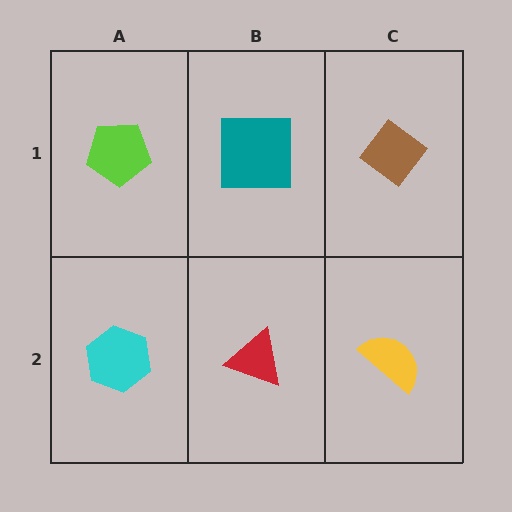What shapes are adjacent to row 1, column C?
A yellow semicircle (row 2, column C), a teal square (row 1, column B).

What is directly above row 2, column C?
A brown diamond.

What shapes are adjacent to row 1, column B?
A red triangle (row 2, column B), a lime pentagon (row 1, column A), a brown diamond (row 1, column C).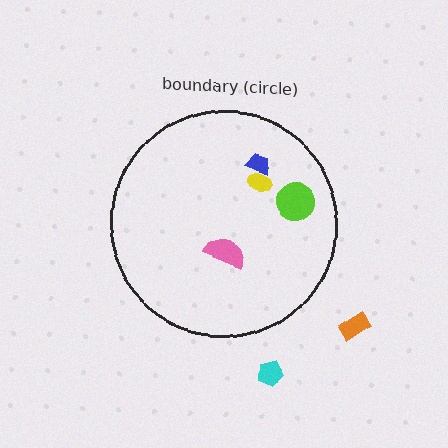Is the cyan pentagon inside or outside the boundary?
Outside.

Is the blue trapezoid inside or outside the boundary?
Inside.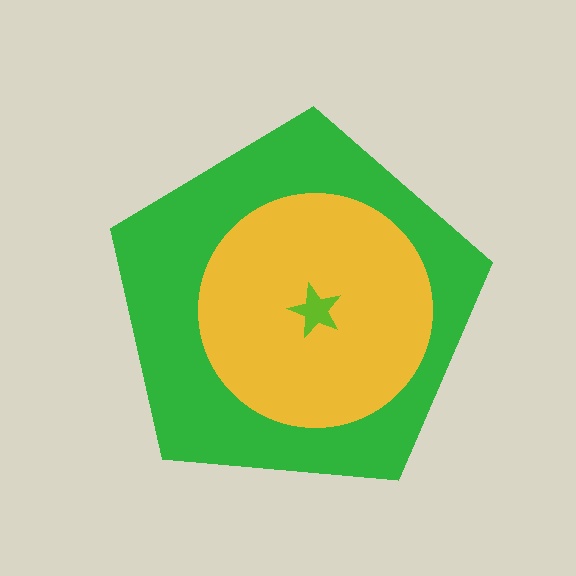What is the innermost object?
The lime star.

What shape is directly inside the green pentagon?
The yellow circle.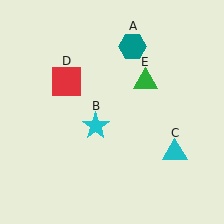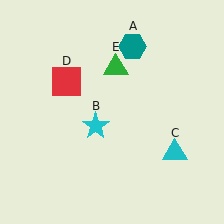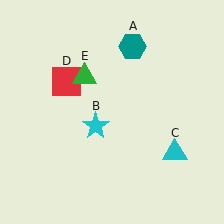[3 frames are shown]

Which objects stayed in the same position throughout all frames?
Teal hexagon (object A) and cyan star (object B) and cyan triangle (object C) and red square (object D) remained stationary.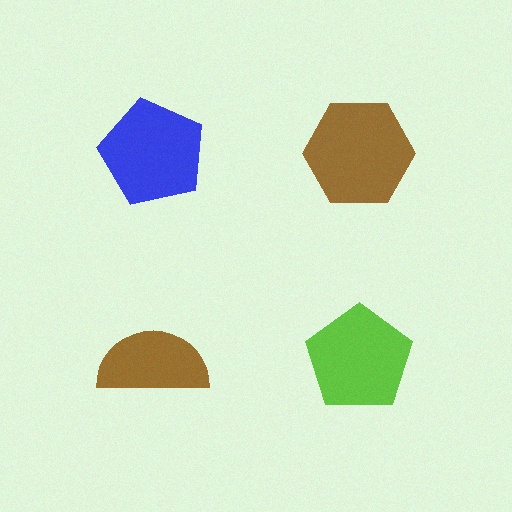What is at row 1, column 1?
A blue pentagon.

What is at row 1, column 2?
A brown hexagon.